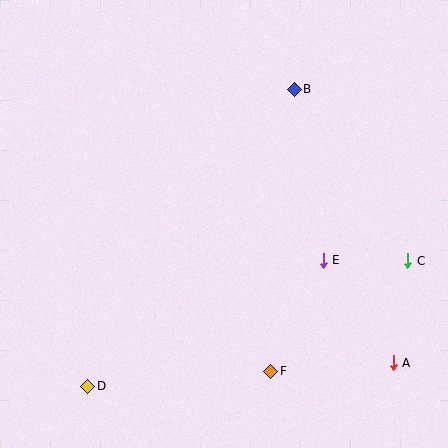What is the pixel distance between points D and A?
The distance between D and A is 307 pixels.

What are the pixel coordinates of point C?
Point C is at (408, 261).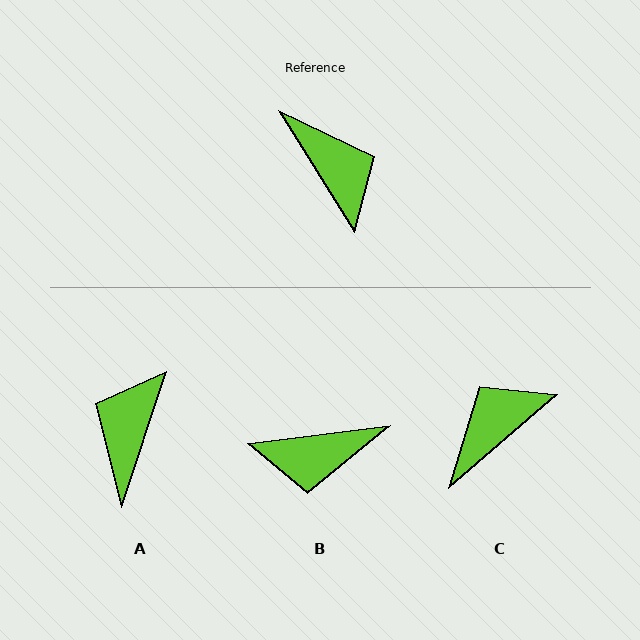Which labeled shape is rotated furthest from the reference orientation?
A, about 129 degrees away.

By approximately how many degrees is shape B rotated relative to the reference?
Approximately 115 degrees clockwise.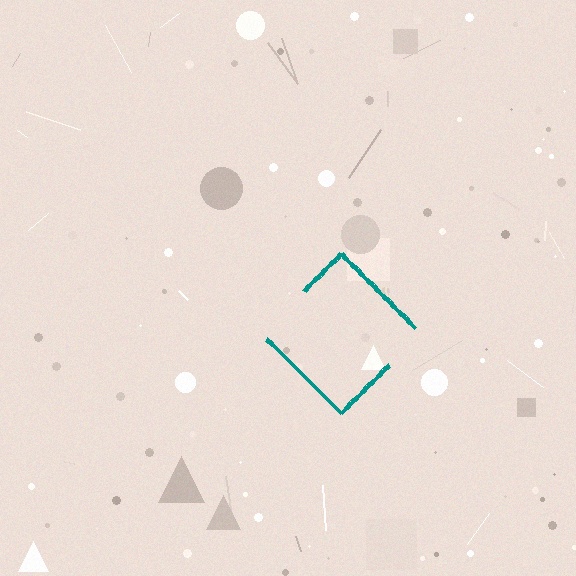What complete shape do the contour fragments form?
The contour fragments form a diamond.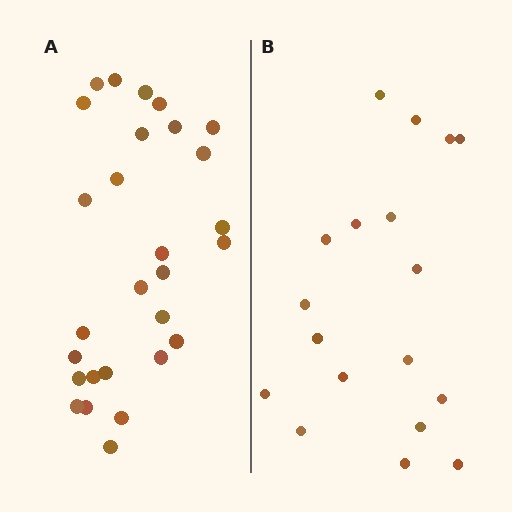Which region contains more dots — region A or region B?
Region A (the left region) has more dots.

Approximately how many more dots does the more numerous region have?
Region A has roughly 10 or so more dots than region B.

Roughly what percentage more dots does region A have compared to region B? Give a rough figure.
About 55% more.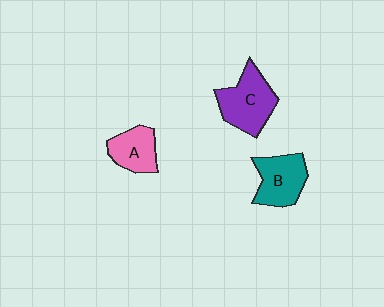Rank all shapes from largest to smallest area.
From largest to smallest: C (purple), B (teal), A (pink).